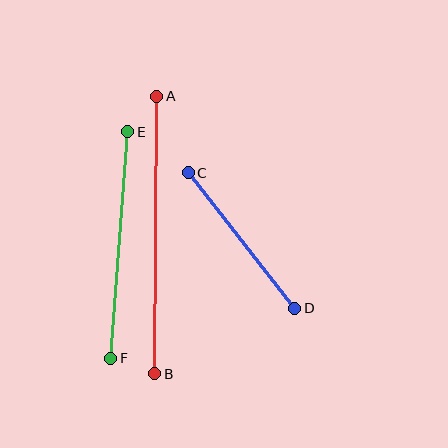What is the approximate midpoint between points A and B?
The midpoint is at approximately (156, 235) pixels.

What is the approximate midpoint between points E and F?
The midpoint is at approximately (119, 245) pixels.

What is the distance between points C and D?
The distance is approximately 172 pixels.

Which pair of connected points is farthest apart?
Points A and B are farthest apart.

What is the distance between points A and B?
The distance is approximately 278 pixels.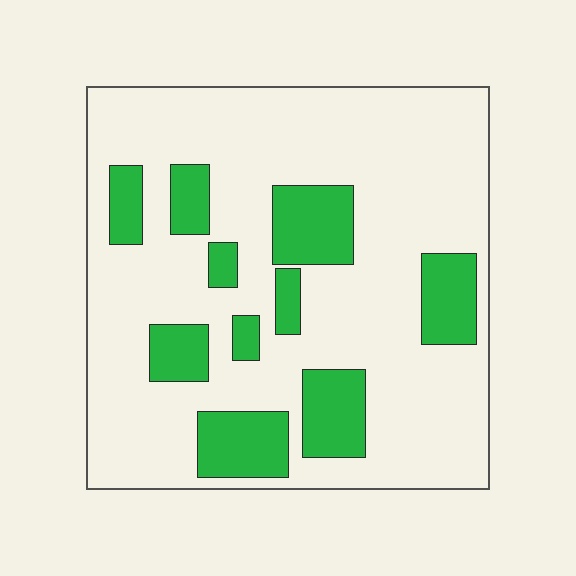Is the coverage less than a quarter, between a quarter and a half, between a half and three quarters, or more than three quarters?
Less than a quarter.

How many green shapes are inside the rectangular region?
10.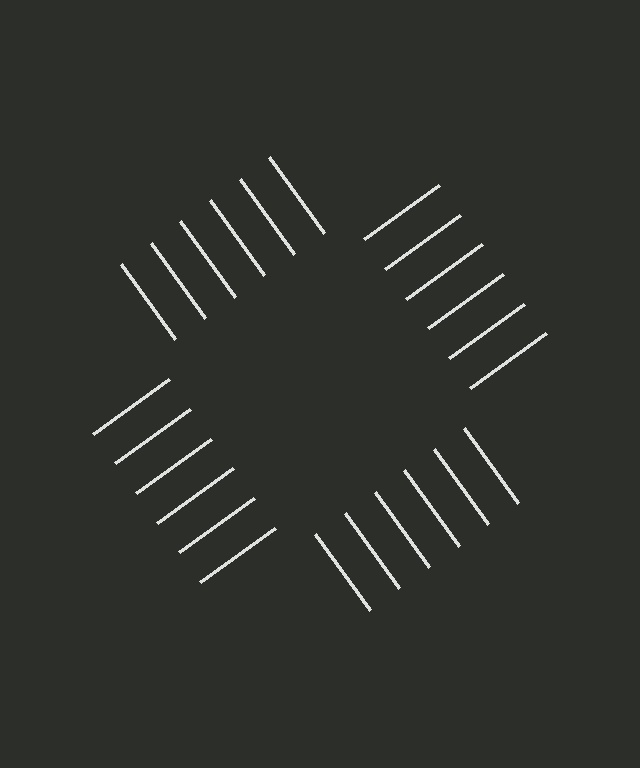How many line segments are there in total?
24 — 6 along each of the 4 edges.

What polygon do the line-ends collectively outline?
An illusory square — the line segments terminate on its edges but no continuous stroke is drawn.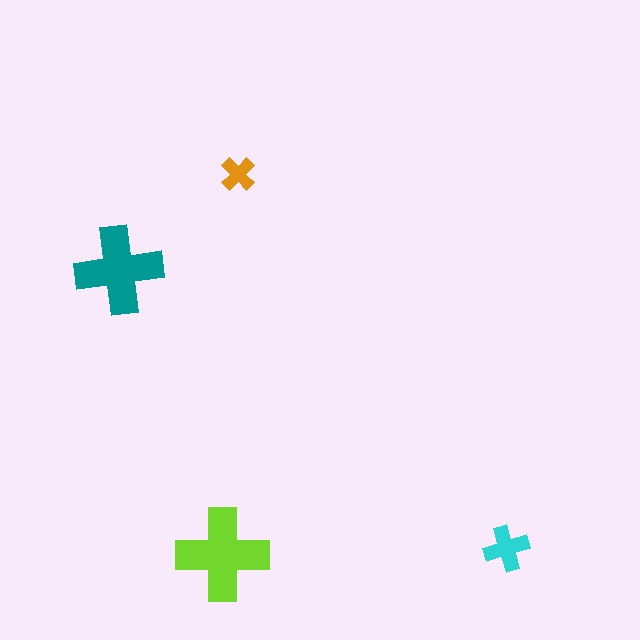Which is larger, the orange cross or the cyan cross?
The cyan one.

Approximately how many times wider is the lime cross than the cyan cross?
About 2 times wider.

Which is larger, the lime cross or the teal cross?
The lime one.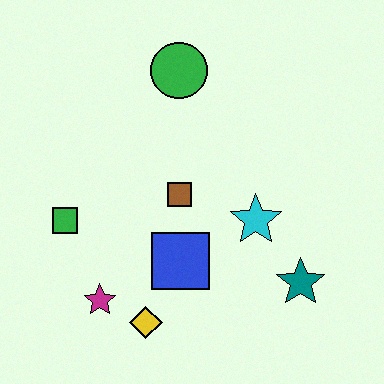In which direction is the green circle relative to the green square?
The green circle is above the green square.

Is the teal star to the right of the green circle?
Yes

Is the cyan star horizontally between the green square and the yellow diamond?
No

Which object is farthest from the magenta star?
The green circle is farthest from the magenta star.